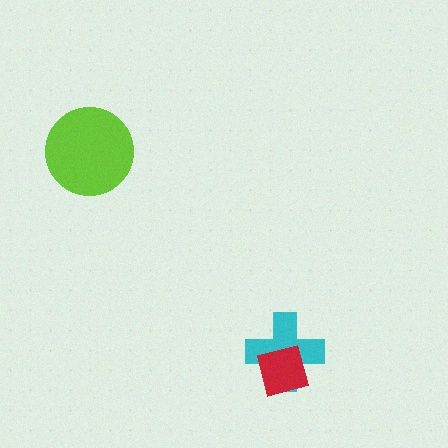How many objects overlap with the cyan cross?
1 object overlaps with the cyan cross.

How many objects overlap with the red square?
1 object overlaps with the red square.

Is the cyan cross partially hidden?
Yes, it is partially covered by another shape.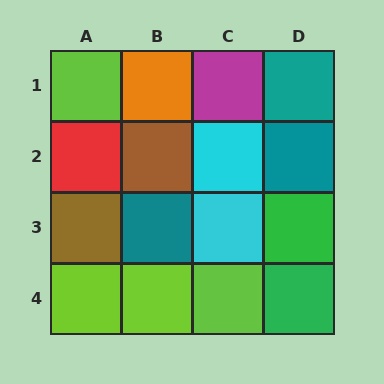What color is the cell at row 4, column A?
Lime.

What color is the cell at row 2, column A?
Red.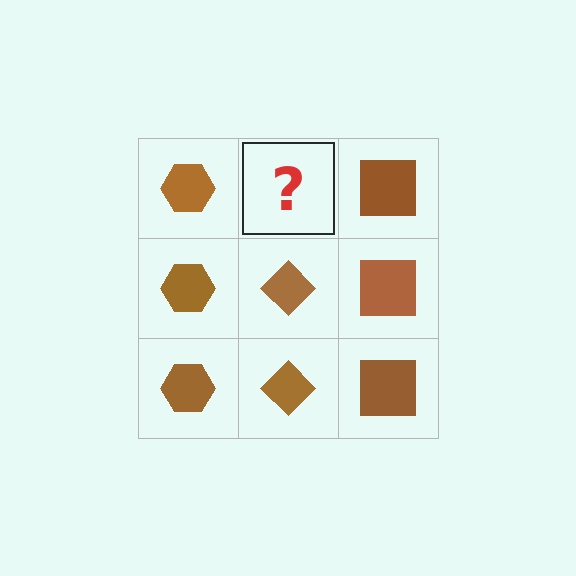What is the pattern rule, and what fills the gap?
The rule is that each column has a consistent shape. The gap should be filled with a brown diamond.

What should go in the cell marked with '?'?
The missing cell should contain a brown diamond.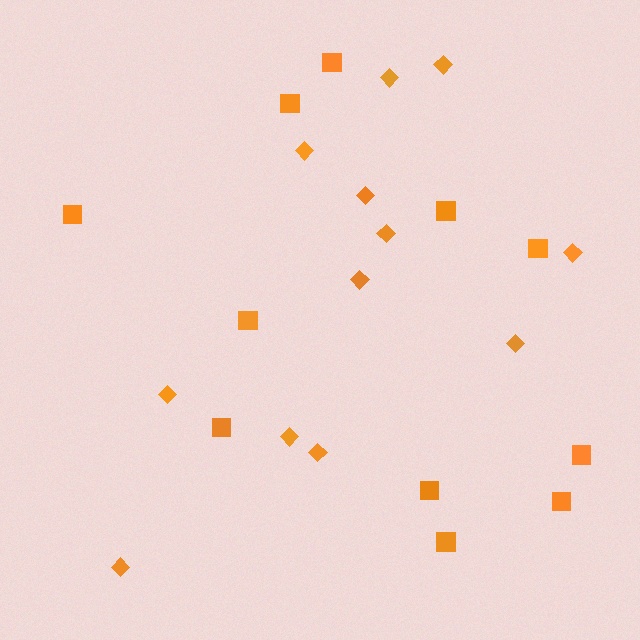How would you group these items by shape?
There are 2 groups: one group of diamonds (12) and one group of squares (11).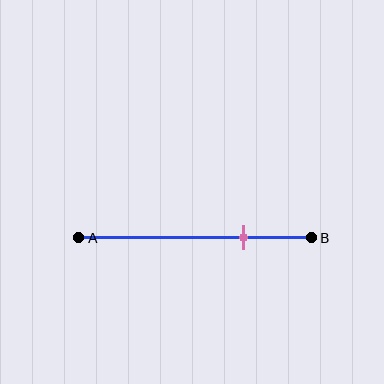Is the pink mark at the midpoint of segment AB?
No, the mark is at about 70% from A, not at the 50% midpoint.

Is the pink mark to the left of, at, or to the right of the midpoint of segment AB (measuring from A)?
The pink mark is to the right of the midpoint of segment AB.